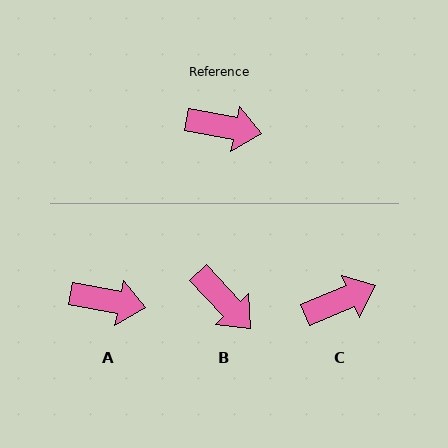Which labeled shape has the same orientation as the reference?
A.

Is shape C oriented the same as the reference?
No, it is off by about 34 degrees.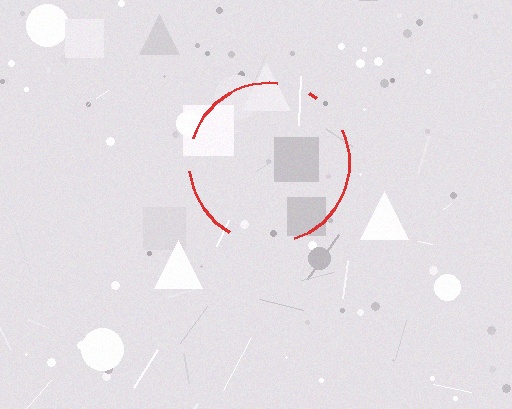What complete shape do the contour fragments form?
The contour fragments form a circle.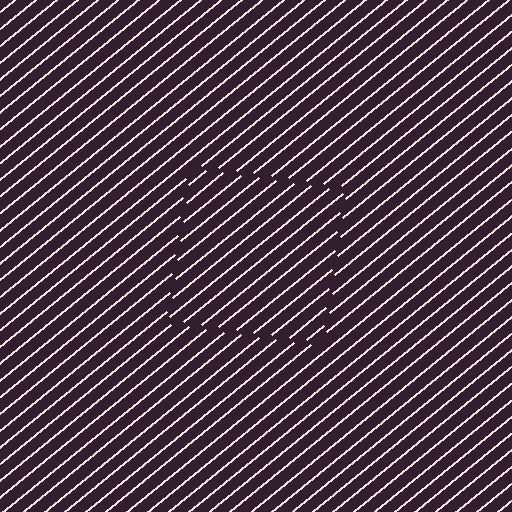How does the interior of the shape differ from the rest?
The interior of the shape contains the same grating, shifted by half a period — the contour is defined by the phase discontinuity where line-ends from the inner and outer gratings abut.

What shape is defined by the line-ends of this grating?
An illusory square. The interior of the shape contains the same grating, shifted by half a period — the contour is defined by the phase discontinuity where line-ends from the inner and outer gratings abut.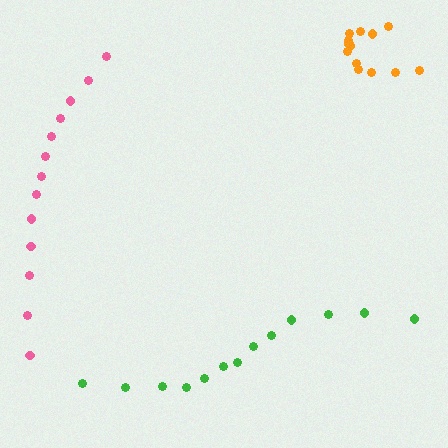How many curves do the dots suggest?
There are 3 distinct paths.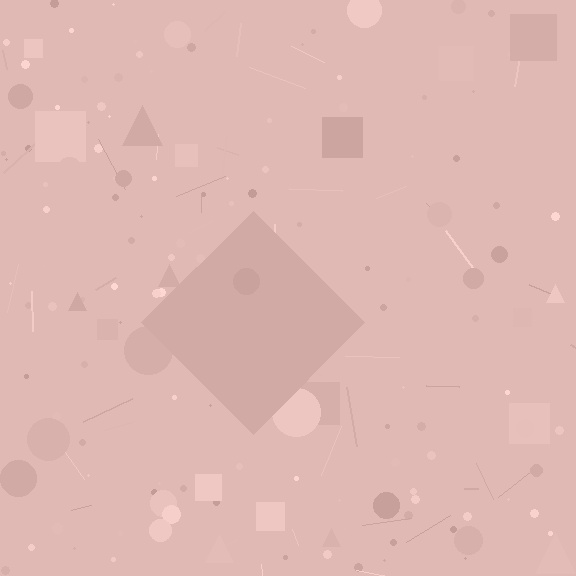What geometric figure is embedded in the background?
A diamond is embedded in the background.